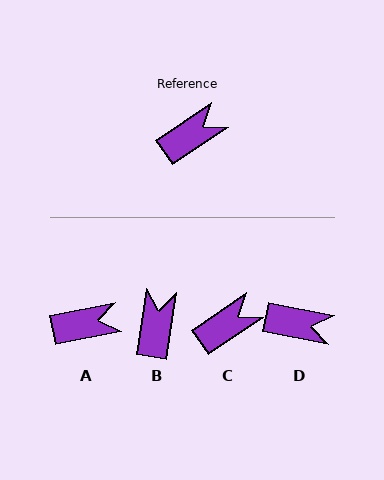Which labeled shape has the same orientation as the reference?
C.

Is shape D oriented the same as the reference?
No, it is off by about 45 degrees.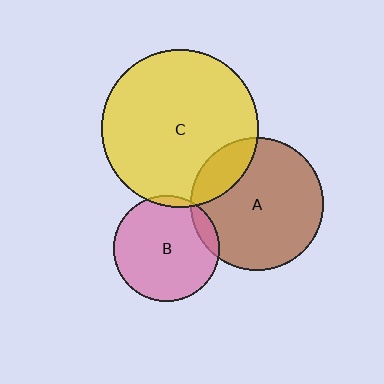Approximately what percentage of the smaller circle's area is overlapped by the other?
Approximately 10%.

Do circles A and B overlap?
Yes.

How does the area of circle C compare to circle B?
Approximately 2.2 times.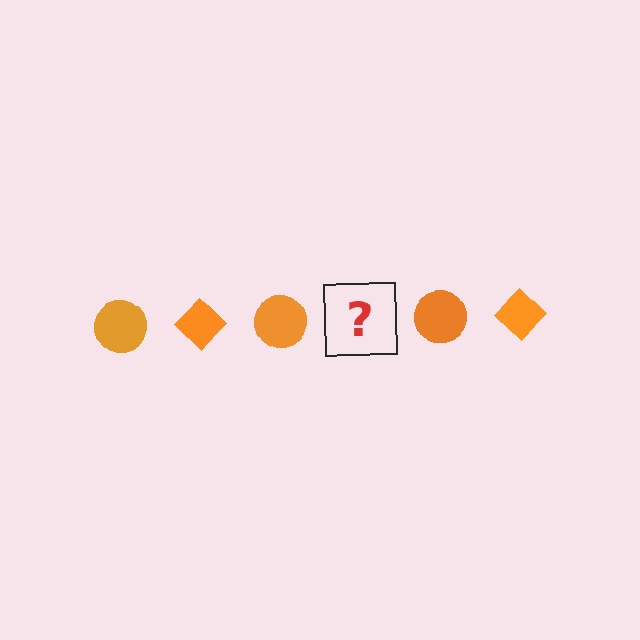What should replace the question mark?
The question mark should be replaced with an orange diamond.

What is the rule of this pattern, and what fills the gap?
The rule is that the pattern cycles through circle, diamond shapes in orange. The gap should be filled with an orange diamond.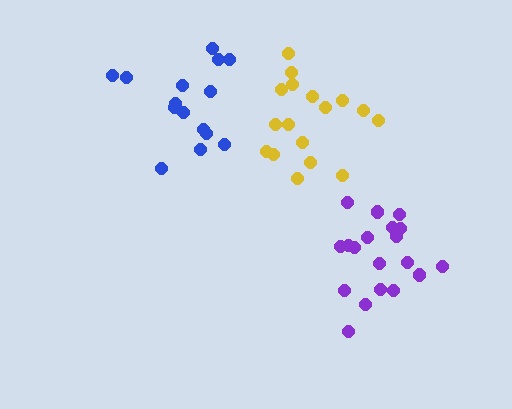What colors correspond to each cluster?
The clusters are colored: purple, yellow, blue.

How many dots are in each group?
Group 1: 19 dots, Group 2: 17 dots, Group 3: 15 dots (51 total).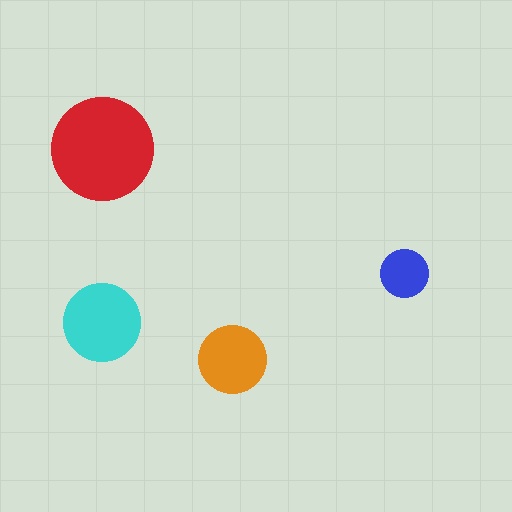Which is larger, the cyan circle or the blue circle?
The cyan one.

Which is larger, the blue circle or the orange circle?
The orange one.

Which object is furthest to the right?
The blue circle is rightmost.